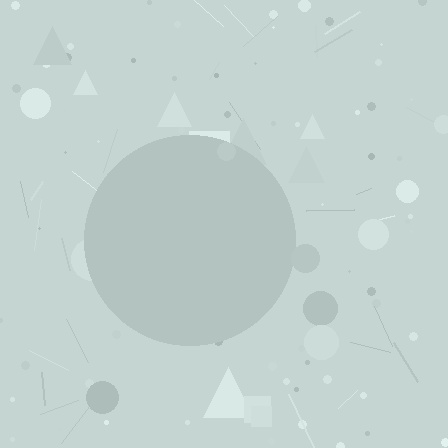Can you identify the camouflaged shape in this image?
The camouflaged shape is a circle.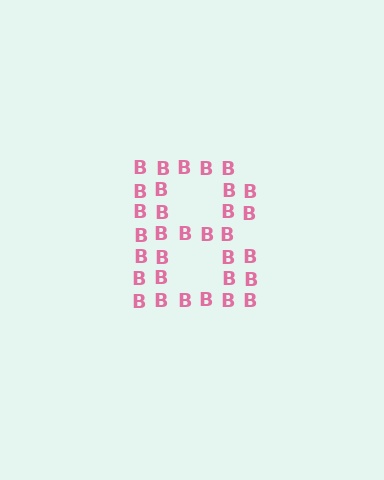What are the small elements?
The small elements are letter B's.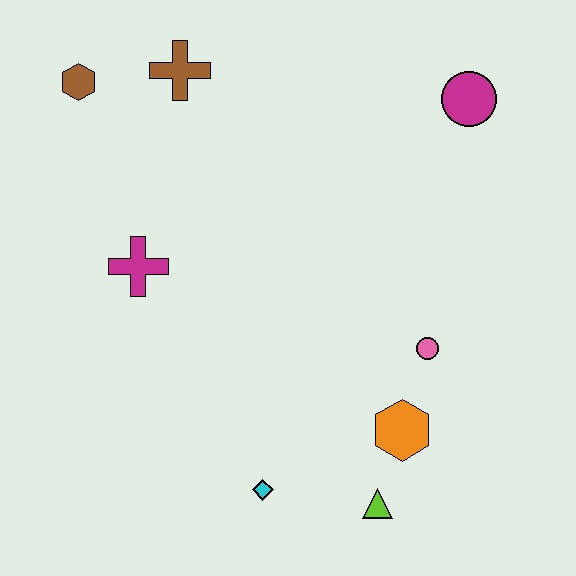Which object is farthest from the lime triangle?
The brown hexagon is farthest from the lime triangle.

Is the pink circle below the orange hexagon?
No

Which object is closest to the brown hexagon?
The brown cross is closest to the brown hexagon.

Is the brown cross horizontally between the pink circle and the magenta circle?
No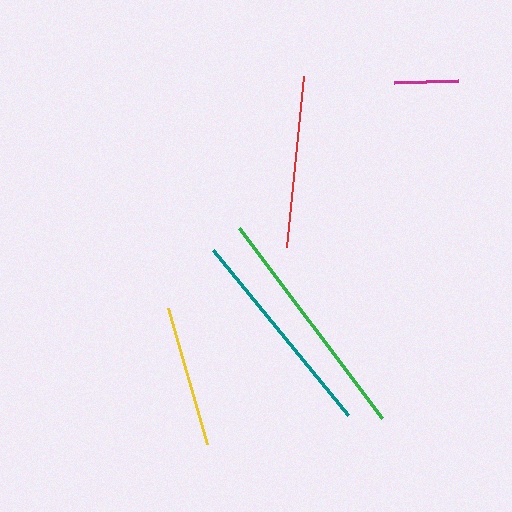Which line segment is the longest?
The green line is the longest at approximately 238 pixels.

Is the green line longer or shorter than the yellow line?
The green line is longer than the yellow line.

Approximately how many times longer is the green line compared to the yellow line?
The green line is approximately 1.7 times the length of the yellow line.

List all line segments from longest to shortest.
From longest to shortest: green, teal, red, yellow, magenta.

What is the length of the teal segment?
The teal segment is approximately 213 pixels long.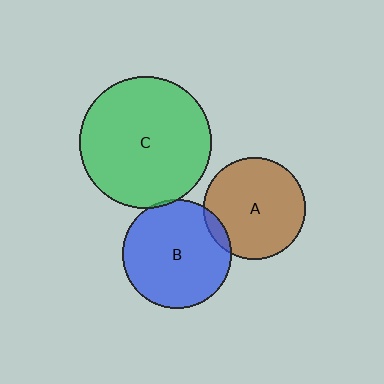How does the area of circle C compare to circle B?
Approximately 1.5 times.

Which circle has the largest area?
Circle C (green).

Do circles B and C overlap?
Yes.